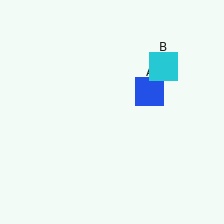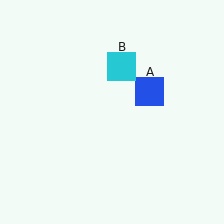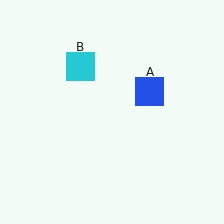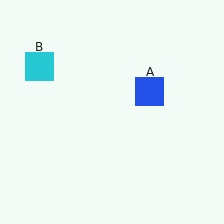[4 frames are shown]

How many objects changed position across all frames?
1 object changed position: cyan square (object B).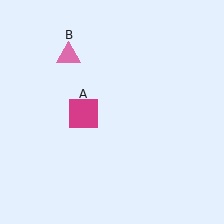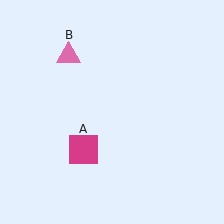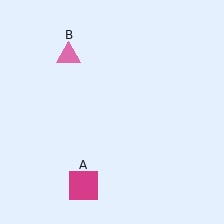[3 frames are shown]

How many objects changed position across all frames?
1 object changed position: magenta square (object A).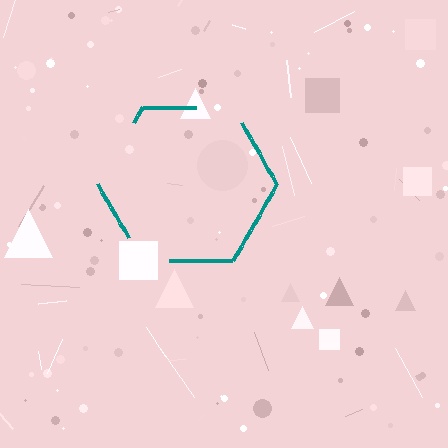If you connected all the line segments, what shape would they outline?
They would outline a hexagon.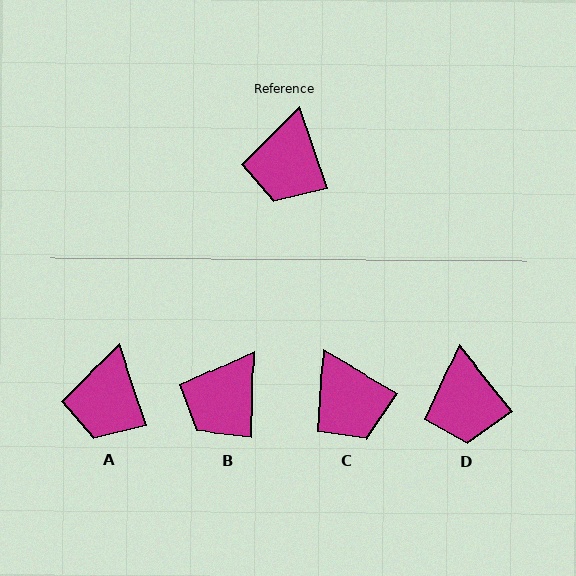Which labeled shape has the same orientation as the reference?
A.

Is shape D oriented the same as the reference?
No, it is off by about 20 degrees.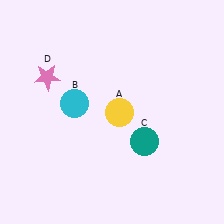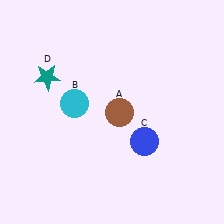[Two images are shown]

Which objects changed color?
A changed from yellow to brown. C changed from teal to blue. D changed from pink to teal.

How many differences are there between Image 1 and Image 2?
There are 3 differences between the two images.